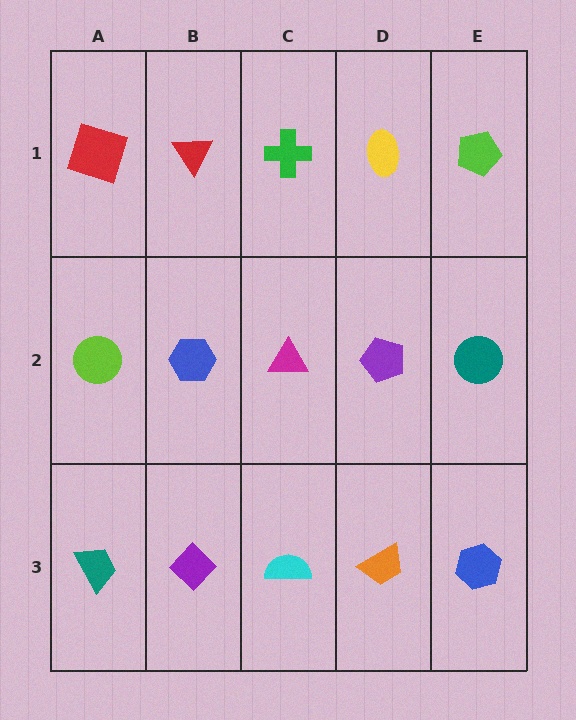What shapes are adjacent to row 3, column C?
A magenta triangle (row 2, column C), a purple diamond (row 3, column B), an orange trapezoid (row 3, column D).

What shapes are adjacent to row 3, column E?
A teal circle (row 2, column E), an orange trapezoid (row 3, column D).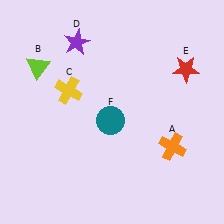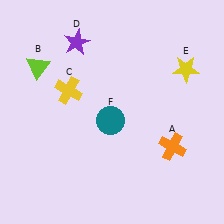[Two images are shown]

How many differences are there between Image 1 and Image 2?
There is 1 difference between the two images.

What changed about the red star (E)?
In Image 1, E is red. In Image 2, it changed to yellow.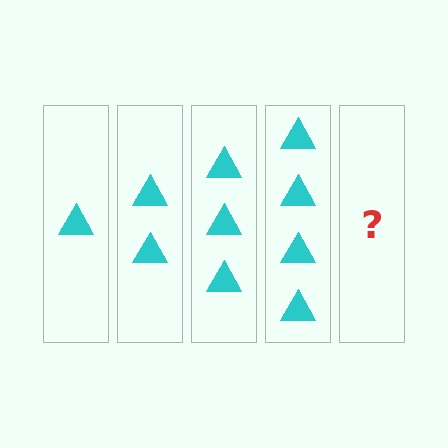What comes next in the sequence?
The next element should be 5 triangles.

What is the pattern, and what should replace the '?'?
The pattern is that each step adds one more triangle. The '?' should be 5 triangles.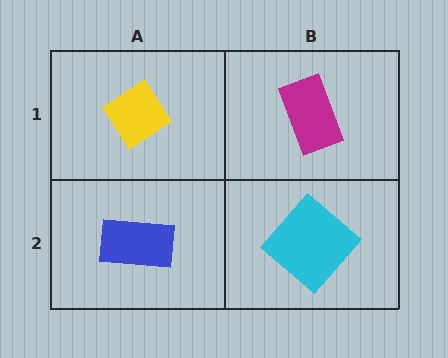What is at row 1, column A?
A yellow diamond.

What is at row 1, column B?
A magenta rectangle.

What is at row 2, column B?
A cyan diamond.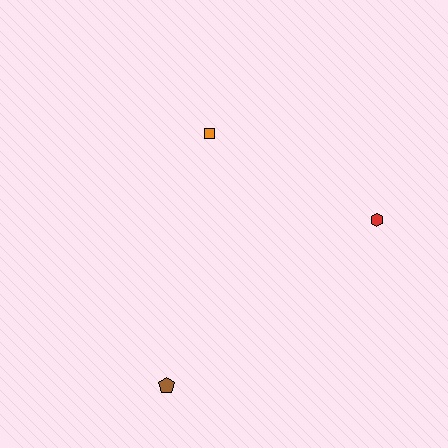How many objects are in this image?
There are 3 objects.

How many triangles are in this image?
There are no triangles.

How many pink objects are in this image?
There are no pink objects.